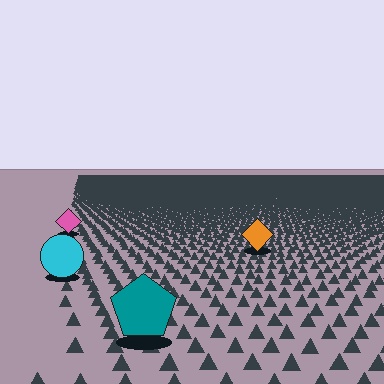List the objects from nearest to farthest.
From nearest to farthest: the teal pentagon, the cyan circle, the orange diamond, the pink diamond.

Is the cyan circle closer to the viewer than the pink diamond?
Yes. The cyan circle is closer — you can tell from the texture gradient: the ground texture is coarser near it.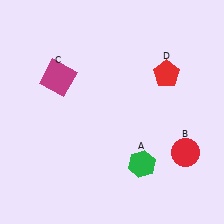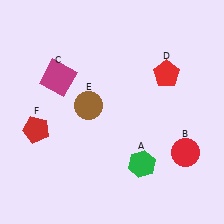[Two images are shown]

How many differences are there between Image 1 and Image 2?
There are 2 differences between the two images.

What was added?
A brown circle (E), a red pentagon (F) were added in Image 2.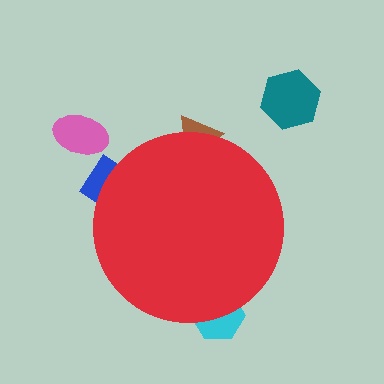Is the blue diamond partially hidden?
Yes, the blue diamond is partially hidden behind the red circle.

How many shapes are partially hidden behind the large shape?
3 shapes are partially hidden.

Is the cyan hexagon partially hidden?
Yes, the cyan hexagon is partially hidden behind the red circle.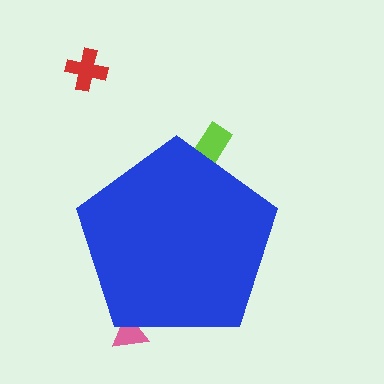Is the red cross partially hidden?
No, the red cross is fully visible.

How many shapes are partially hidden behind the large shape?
2 shapes are partially hidden.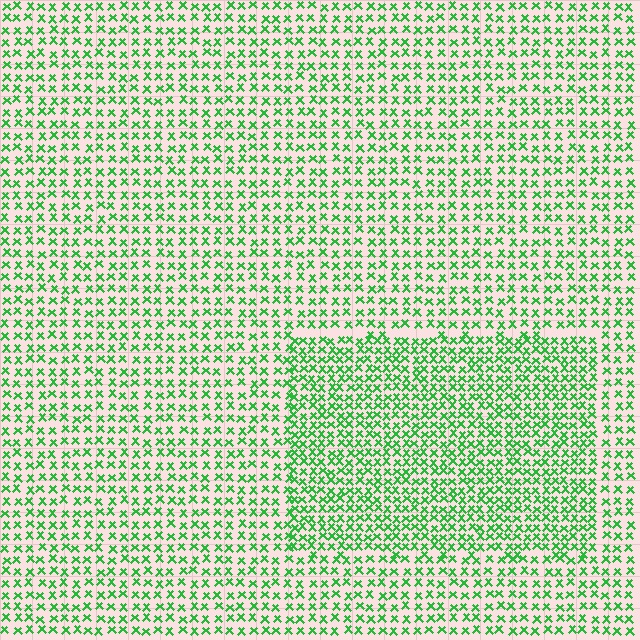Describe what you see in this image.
The image contains small green elements arranged at two different densities. A rectangle-shaped region is visible where the elements are more densely packed than the surrounding area.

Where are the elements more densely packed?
The elements are more densely packed inside the rectangle boundary.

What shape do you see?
I see a rectangle.